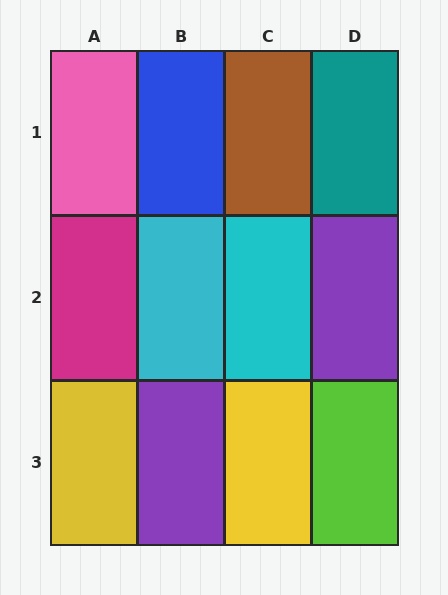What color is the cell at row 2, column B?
Cyan.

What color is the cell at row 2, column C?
Cyan.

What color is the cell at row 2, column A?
Magenta.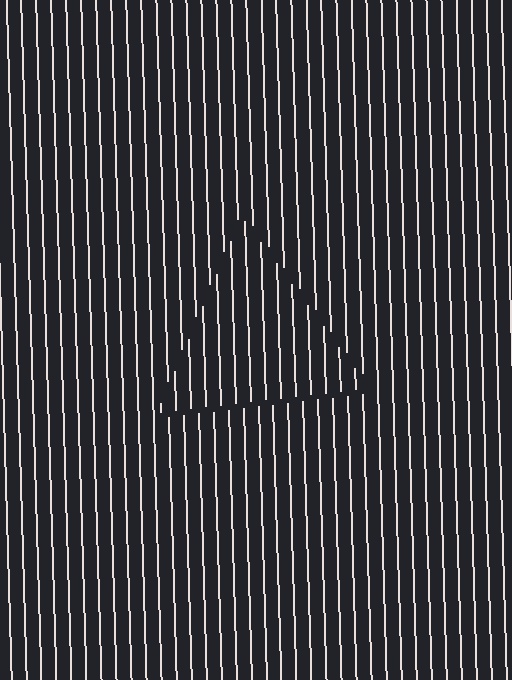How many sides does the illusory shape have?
3 sides — the line-ends trace a triangle.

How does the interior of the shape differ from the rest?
The interior of the shape contains the same grating, shifted by half a period — the contour is defined by the phase discontinuity where line-ends from the inner and outer gratings abut.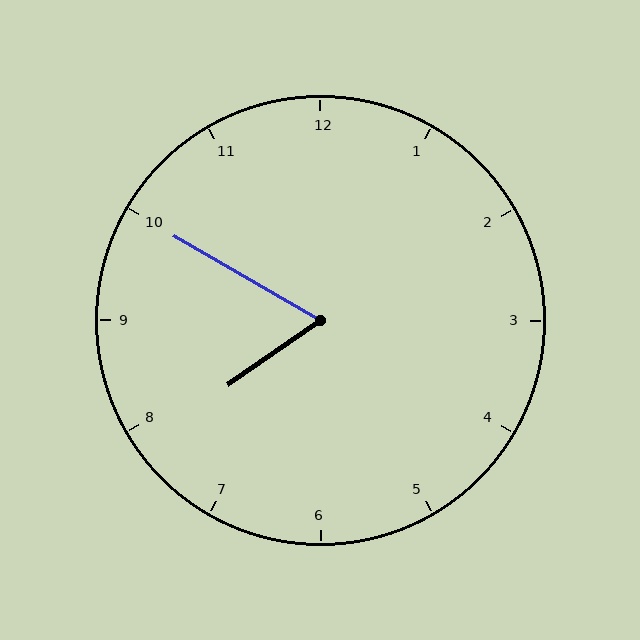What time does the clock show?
7:50.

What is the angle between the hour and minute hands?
Approximately 65 degrees.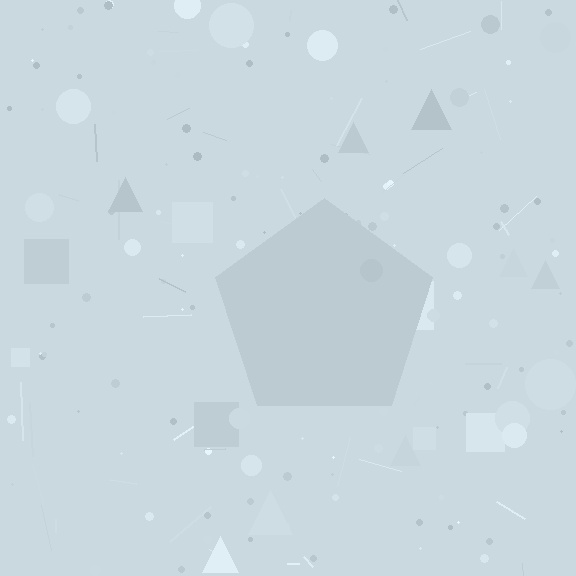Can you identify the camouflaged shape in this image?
The camouflaged shape is a pentagon.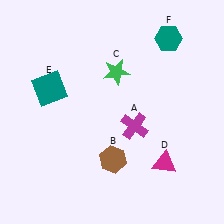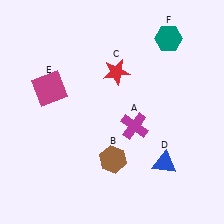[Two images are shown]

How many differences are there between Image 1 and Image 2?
There are 3 differences between the two images.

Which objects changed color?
C changed from green to red. D changed from magenta to blue. E changed from teal to magenta.